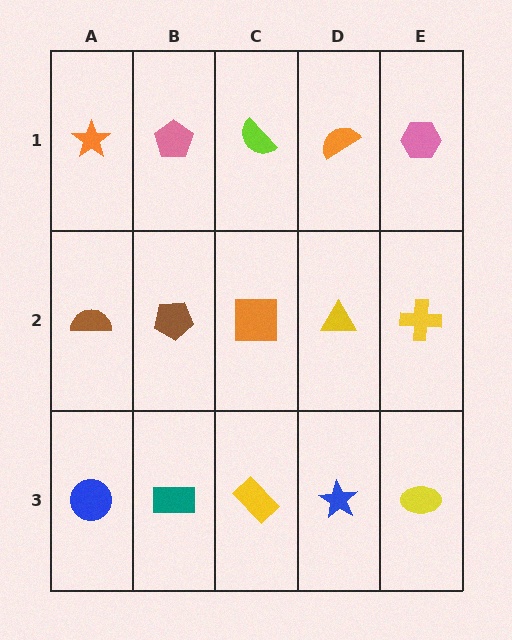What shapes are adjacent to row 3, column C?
An orange square (row 2, column C), a teal rectangle (row 3, column B), a blue star (row 3, column D).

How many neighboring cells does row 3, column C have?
3.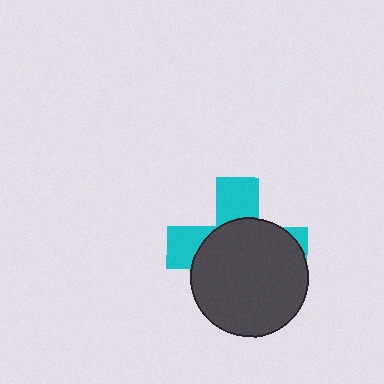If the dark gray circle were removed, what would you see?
You would see the complete cyan cross.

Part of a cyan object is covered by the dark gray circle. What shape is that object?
It is a cross.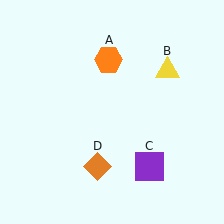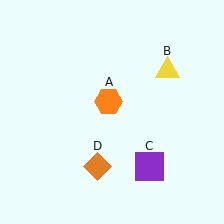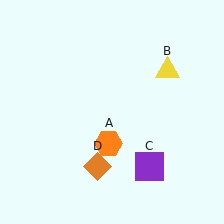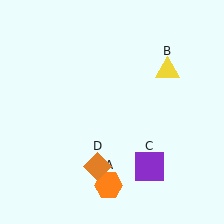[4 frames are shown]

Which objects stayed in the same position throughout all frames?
Yellow triangle (object B) and purple square (object C) and orange diamond (object D) remained stationary.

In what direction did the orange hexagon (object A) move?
The orange hexagon (object A) moved down.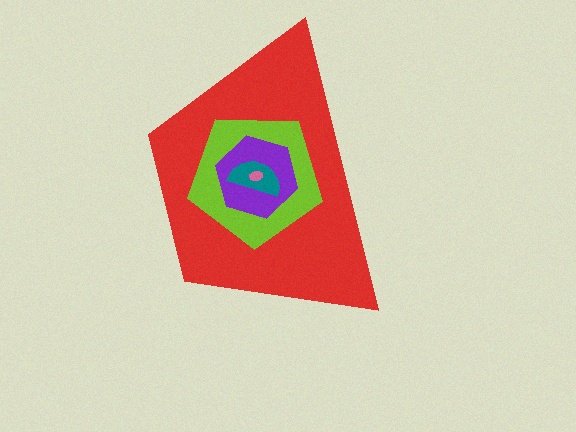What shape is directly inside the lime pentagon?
The purple hexagon.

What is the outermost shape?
The red trapezoid.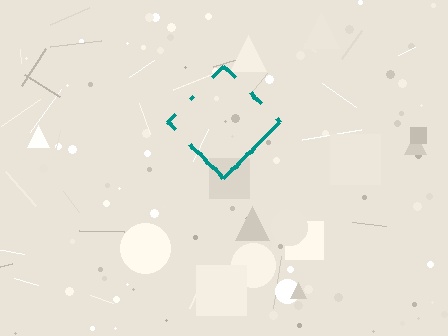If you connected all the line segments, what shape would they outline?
They would outline a diamond.